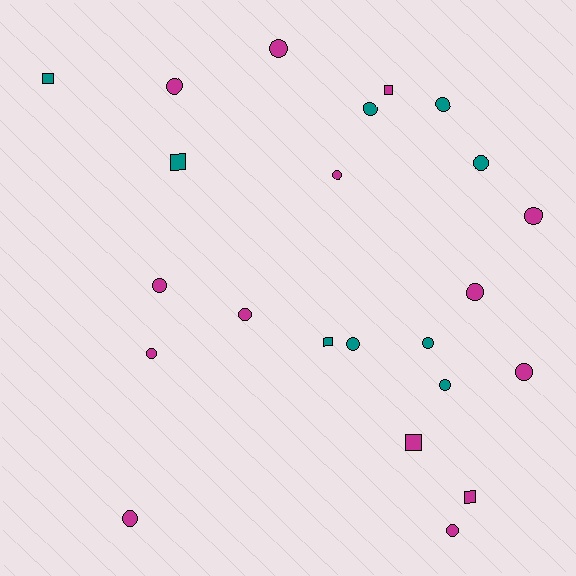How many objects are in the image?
There are 23 objects.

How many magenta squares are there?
There are 3 magenta squares.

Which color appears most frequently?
Magenta, with 14 objects.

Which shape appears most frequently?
Circle, with 17 objects.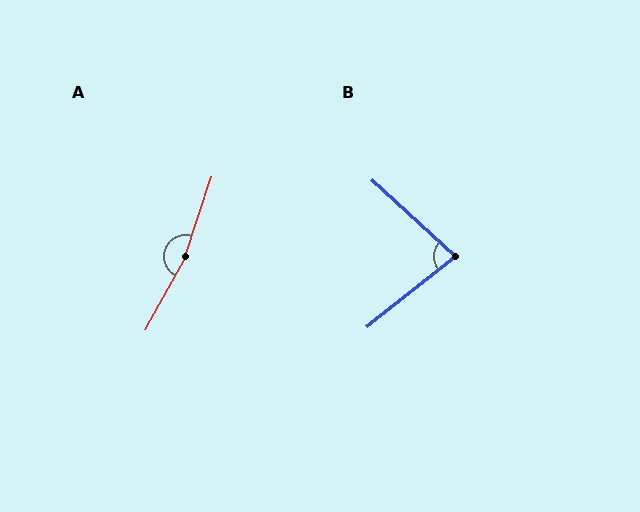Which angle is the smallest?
B, at approximately 81 degrees.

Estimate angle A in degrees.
Approximately 170 degrees.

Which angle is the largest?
A, at approximately 170 degrees.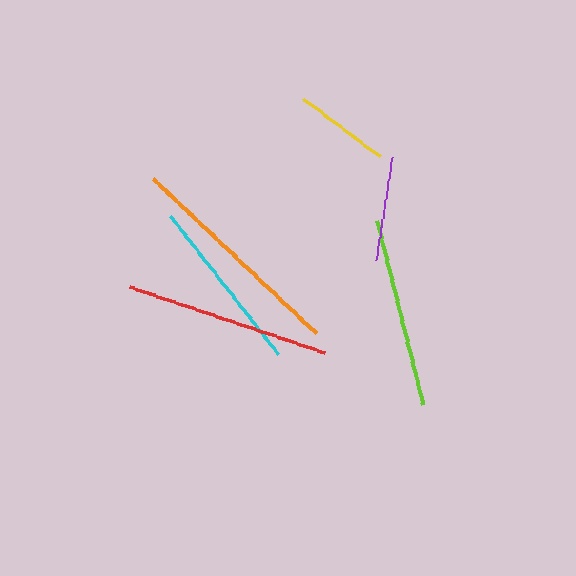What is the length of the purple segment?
The purple segment is approximately 105 pixels long.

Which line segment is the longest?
The orange line is the longest at approximately 224 pixels.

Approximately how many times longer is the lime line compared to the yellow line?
The lime line is approximately 2.0 times the length of the yellow line.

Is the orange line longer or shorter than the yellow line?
The orange line is longer than the yellow line.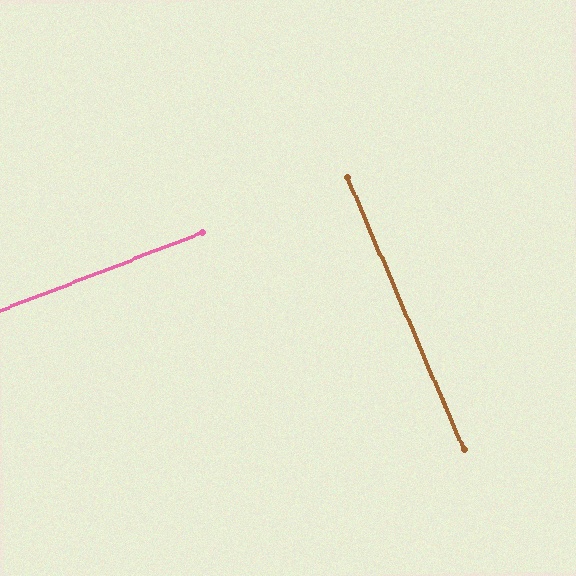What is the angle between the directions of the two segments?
Approximately 88 degrees.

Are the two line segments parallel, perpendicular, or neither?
Perpendicular — they meet at approximately 88°.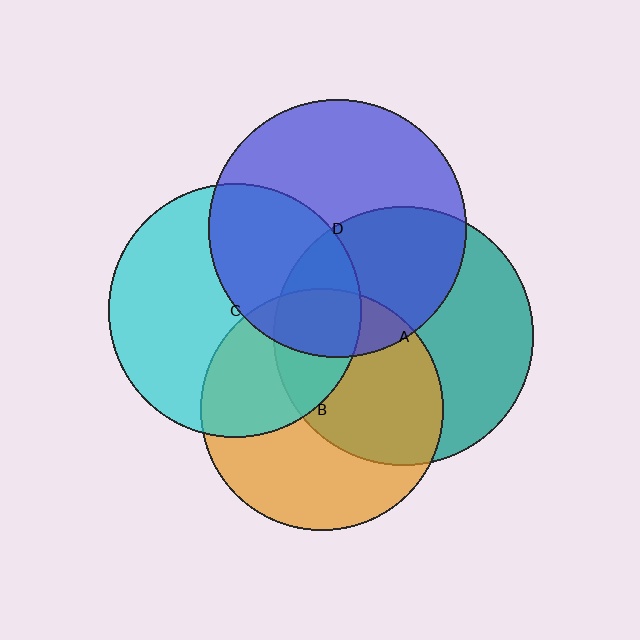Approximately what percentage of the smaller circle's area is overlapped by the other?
Approximately 40%.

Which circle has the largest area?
Circle A (teal).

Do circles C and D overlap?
Yes.